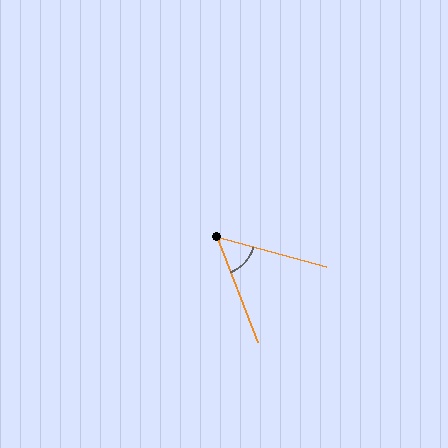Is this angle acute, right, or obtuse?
It is acute.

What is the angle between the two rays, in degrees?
Approximately 54 degrees.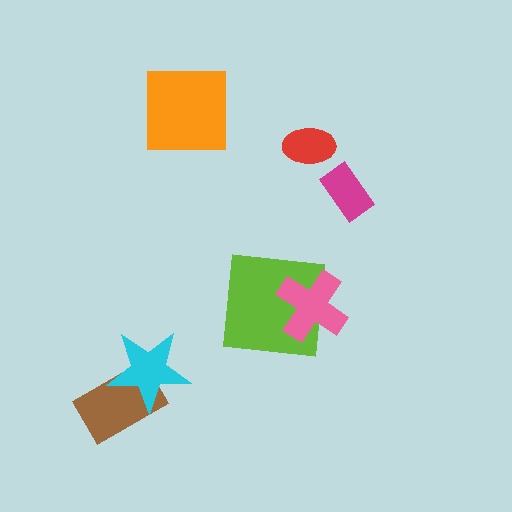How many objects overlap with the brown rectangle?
1 object overlaps with the brown rectangle.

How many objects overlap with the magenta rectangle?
0 objects overlap with the magenta rectangle.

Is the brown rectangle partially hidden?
Yes, it is partially covered by another shape.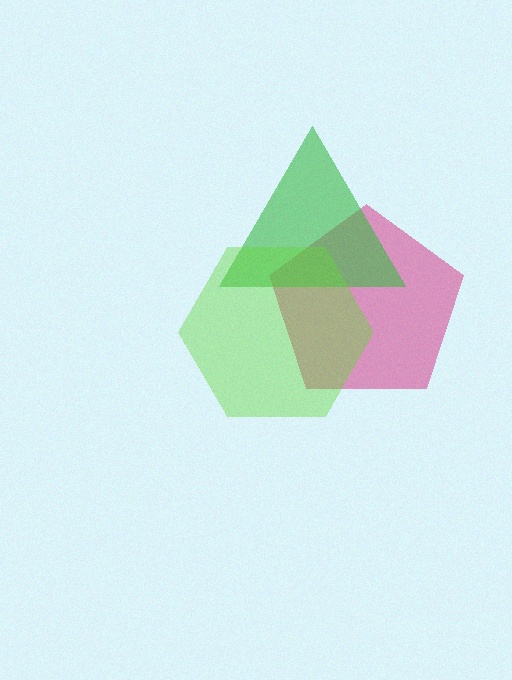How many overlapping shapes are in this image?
There are 3 overlapping shapes in the image.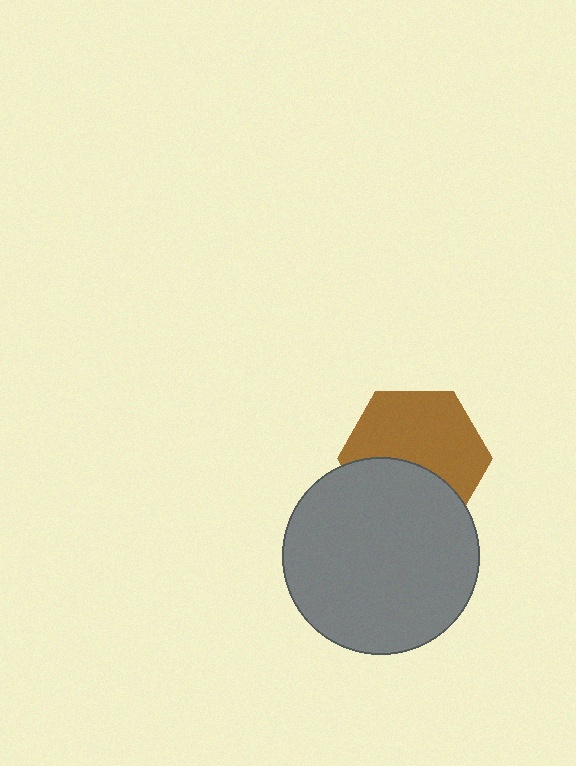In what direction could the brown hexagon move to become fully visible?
The brown hexagon could move up. That would shift it out from behind the gray circle entirely.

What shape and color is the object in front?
The object in front is a gray circle.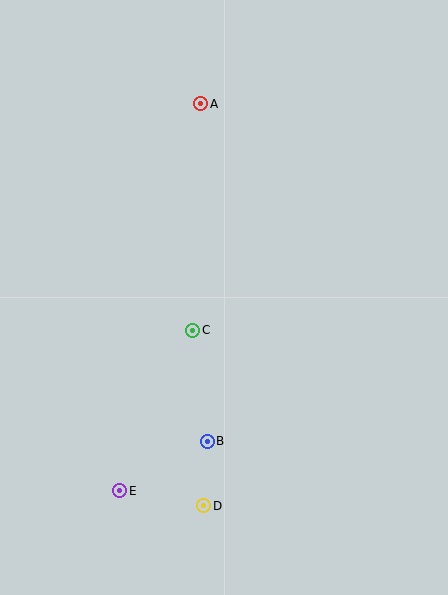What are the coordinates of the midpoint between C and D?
The midpoint between C and D is at (198, 418).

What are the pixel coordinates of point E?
Point E is at (120, 491).